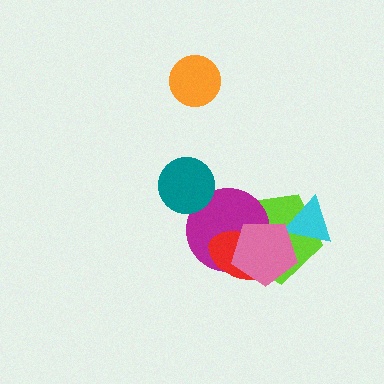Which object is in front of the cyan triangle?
The pink pentagon is in front of the cyan triangle.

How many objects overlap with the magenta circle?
4 objects overlap with the magenta circle.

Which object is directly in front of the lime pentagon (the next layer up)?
The magenta circle is directly in front of the lime pentagon.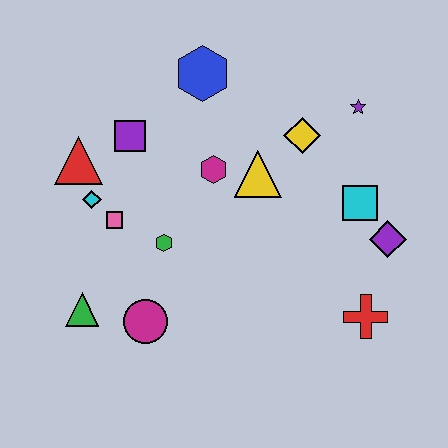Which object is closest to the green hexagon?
The pink square is closest to the green hexagon.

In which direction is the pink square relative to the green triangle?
The pink square is above the green triangle.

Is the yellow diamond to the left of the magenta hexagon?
No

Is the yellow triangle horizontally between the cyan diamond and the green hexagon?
No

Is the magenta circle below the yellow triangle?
Yes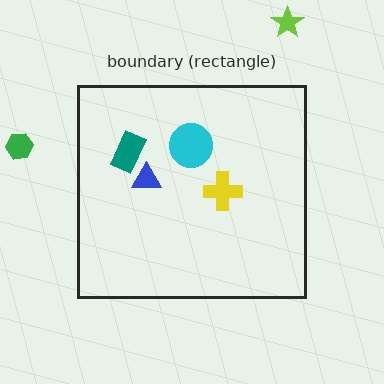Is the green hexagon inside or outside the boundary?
Outside.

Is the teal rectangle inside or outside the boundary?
Inside.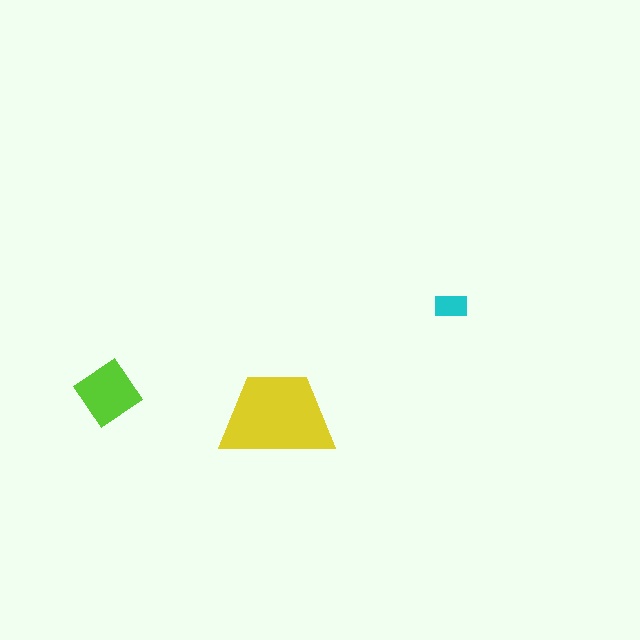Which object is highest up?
The cyan rectangle is topmost.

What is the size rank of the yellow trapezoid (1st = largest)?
1st.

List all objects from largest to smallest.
The yellow trapezoid, the lime diamond, the cyan rectangle.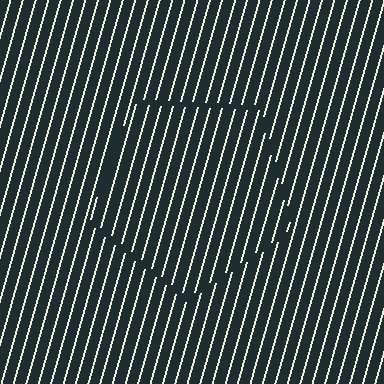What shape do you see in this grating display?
An illusory pentagon. The interior of the shape contains the same grating, shifted by half a period — the contour is defined by the phase discontinuity where line-ends from the inner and outer gratings abut.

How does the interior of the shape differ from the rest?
The interior of the shape contains the same grating, shifted by half a period — the contour is defined by the phase discontinuity where line-ends from the inner and outer gratings abut.